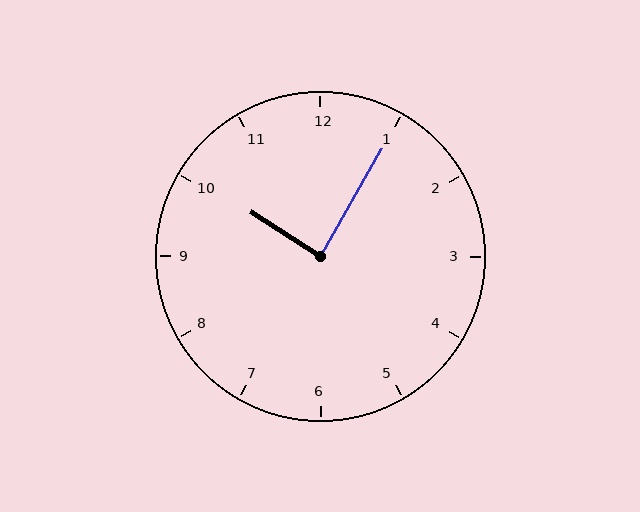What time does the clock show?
10:05.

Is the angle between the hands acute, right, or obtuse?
It is right.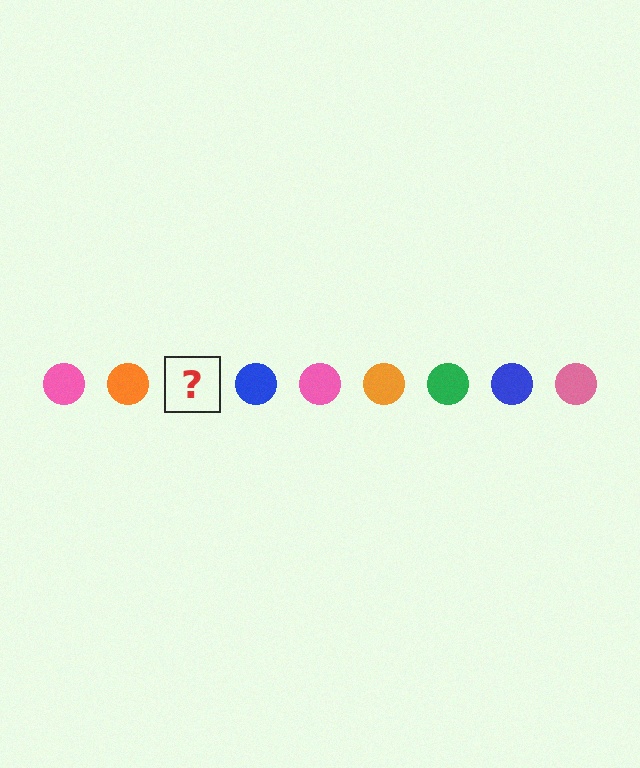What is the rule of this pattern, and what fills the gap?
The rule is that the pattern cycles through pink, orange, green, blue circles. The gap should be filled with a green circle.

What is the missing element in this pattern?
The missing element is a green circle.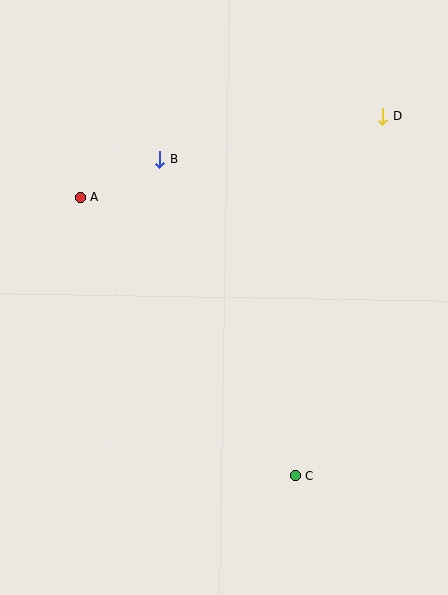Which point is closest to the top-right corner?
Point D is closest to the top-right corner.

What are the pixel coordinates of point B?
Point B is at (160, 159).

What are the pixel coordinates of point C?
Point C is at (295, 476).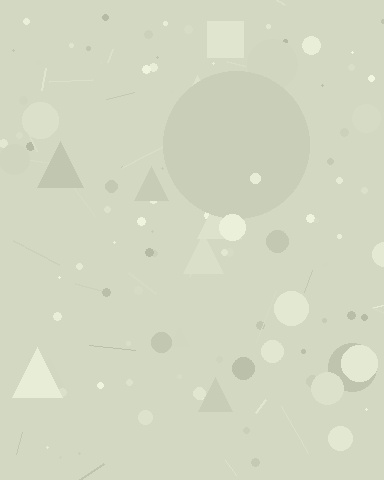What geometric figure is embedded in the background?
A circle is embedded in the background.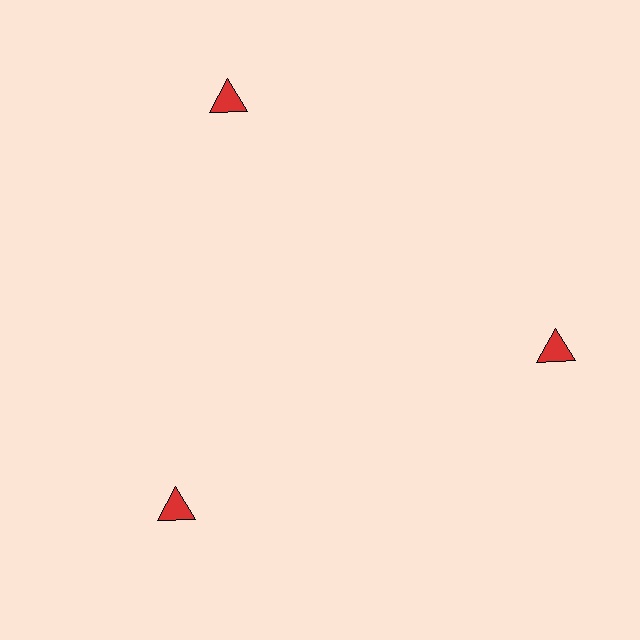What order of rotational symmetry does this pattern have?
This pattern has 3-fold rotational symmetry.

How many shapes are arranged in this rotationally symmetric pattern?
There are 3 shapes, arranged in 3 groups of 1.